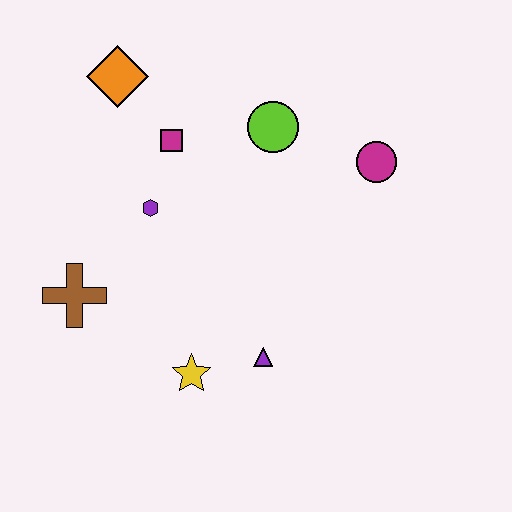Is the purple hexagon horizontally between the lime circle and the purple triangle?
No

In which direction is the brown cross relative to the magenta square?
The brown cross is below the magenta square.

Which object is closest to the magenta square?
The purple hexagon is closest to the magenta square.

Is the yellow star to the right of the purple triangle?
No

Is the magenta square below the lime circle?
Yes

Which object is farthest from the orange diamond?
The purple triangle is farthest from the orange diamond.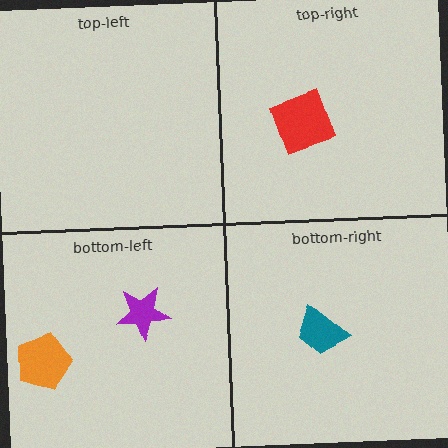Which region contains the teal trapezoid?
The bottom-right region.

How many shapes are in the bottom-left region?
2.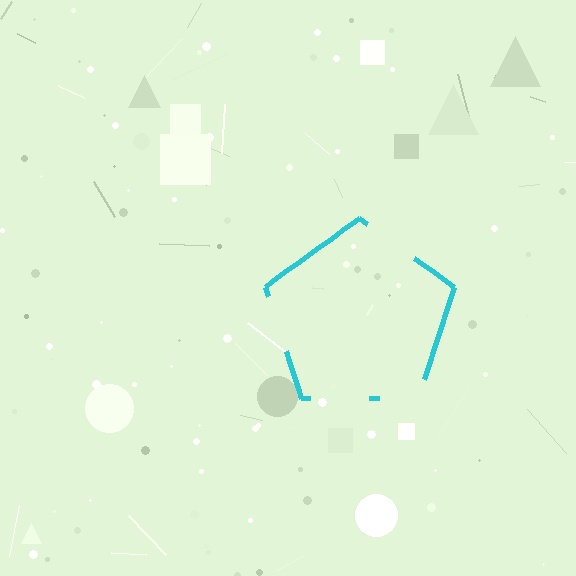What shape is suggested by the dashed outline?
The dashed outline suggests a pentagon.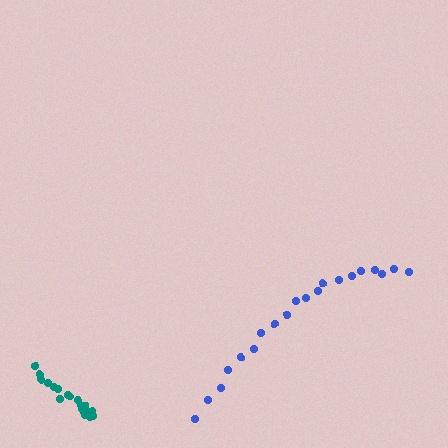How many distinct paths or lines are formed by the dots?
There are 2 distinct paths.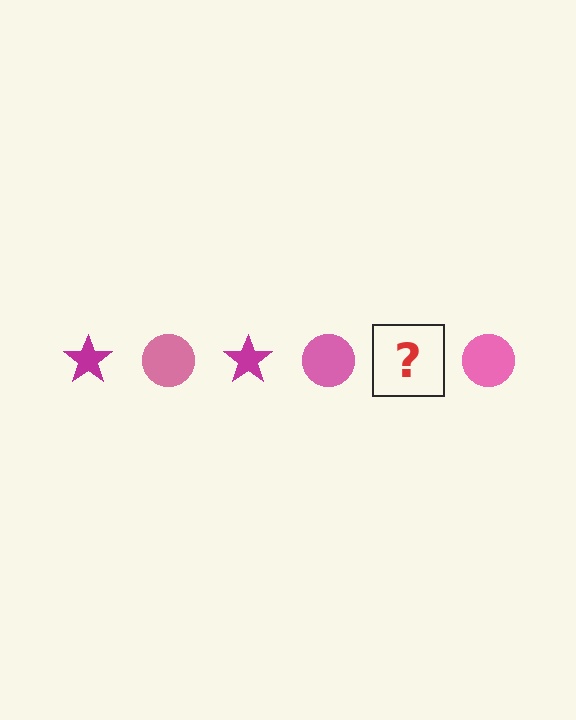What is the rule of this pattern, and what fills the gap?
The rule is that the pattern alternates between magenta star and pink circle. The gap should be filled with a magenta star.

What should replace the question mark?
The question mark should be replaced with a magenta star.